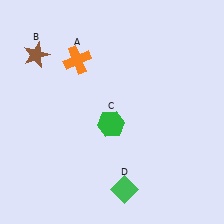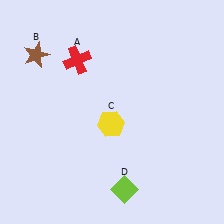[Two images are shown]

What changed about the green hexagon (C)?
In Image 1, C is green. In Image 2, it changed to yellow.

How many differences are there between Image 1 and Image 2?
There are 3 differences between the two images.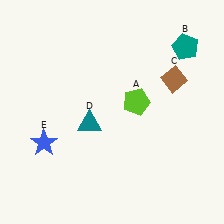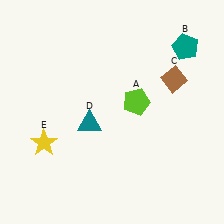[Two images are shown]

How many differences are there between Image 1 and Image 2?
There is 1 difference between the two images.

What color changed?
The star (E) changed from blue in Image 1 to yellow in Image 2.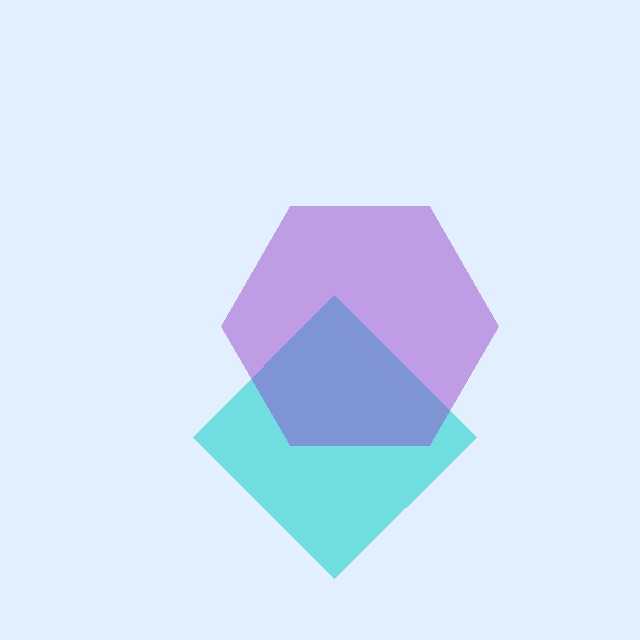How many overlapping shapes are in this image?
There are 2 overlapping shapes in the image.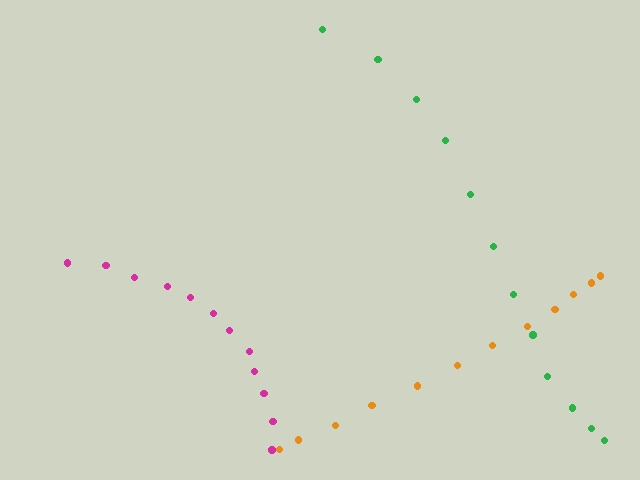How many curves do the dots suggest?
There are 3 distinct paths.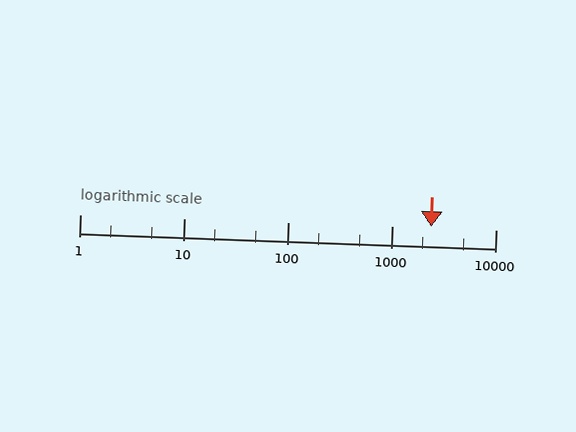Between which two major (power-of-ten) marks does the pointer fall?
The pointer is between 1000 and 10000.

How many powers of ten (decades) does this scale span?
The scale spans 4 decades, from 1 to 10000.